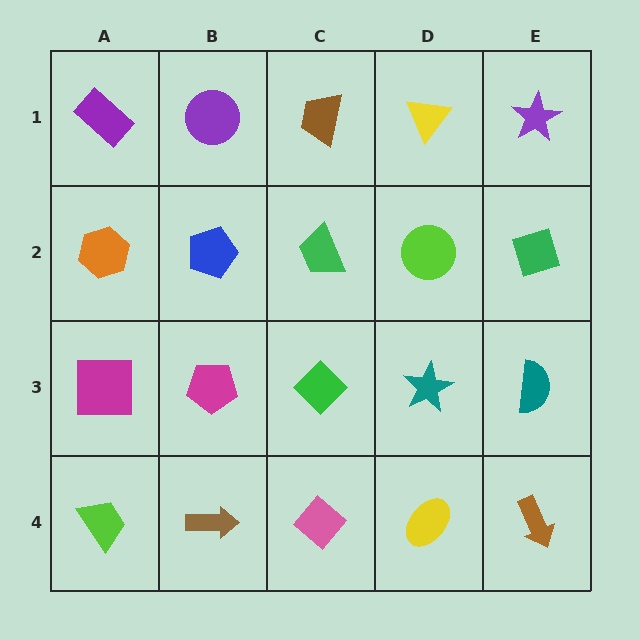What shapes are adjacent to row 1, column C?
A green trapezoid (row 2, column C), a purple circle (row 1, column B), a yellow triangle (row 1, column D).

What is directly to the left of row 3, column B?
A magenta square.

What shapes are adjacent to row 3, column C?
A green trapezoid (row 2, column C), a pink diamond (row 4, column C), a magenta pentagon (row 3, column B), a teal star (row 3, column D).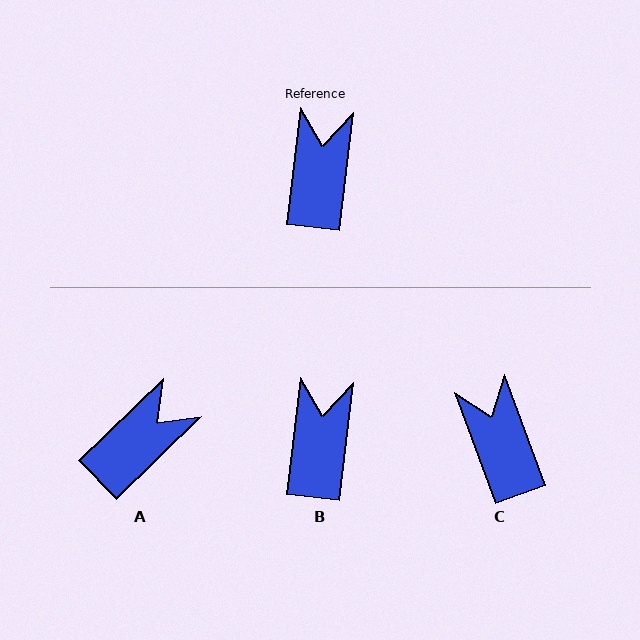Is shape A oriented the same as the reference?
No, it is off by about 40 degrees.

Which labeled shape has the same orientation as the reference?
B.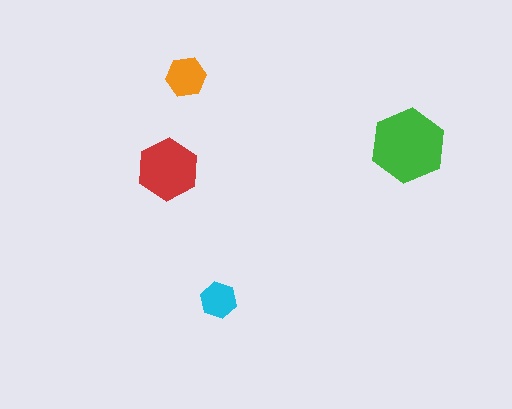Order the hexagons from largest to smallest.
the green one, the red one, the orange one, the cyan one.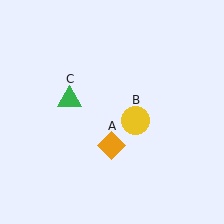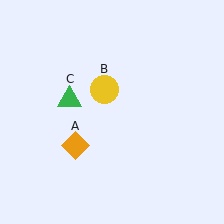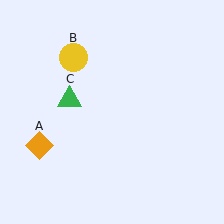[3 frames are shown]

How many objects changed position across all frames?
2 objects changed position: orange diamond (object A), yellow circle (object B).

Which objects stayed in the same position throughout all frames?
Green triangle (object C) remained stationary.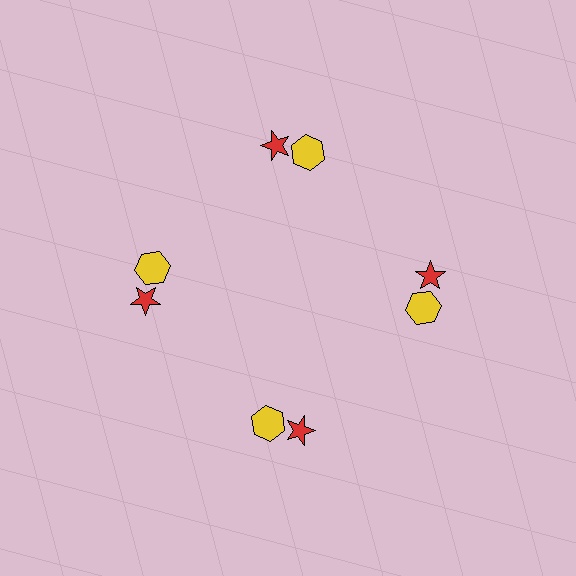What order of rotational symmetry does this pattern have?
This pattern has 4-fold rotational symmetry.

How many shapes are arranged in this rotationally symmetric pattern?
There are 8 shapes, arranged in 4 groups of 2.